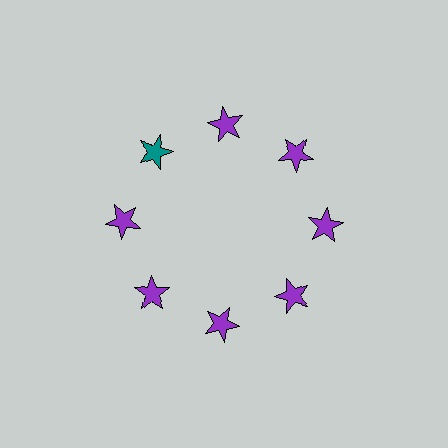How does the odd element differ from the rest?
It has a different color: teal instead of purple.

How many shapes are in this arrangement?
There are 8 shapes arranged in a ring pattern.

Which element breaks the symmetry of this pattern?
The teal star at roughly the 10 o'clock position breaks the symmetry. All other shapes are purple stars.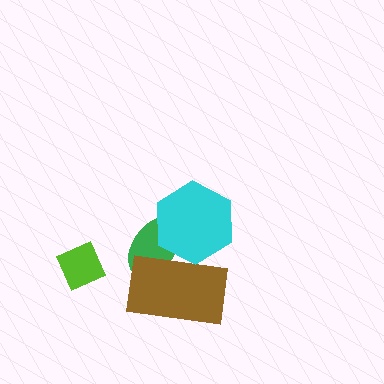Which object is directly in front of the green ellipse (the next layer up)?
The brown rectangle is directly in front of the green ellipse.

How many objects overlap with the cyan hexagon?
2 objects overlap with the cyan hexagon.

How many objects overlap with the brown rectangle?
2 objects overlap with the brown rectangle.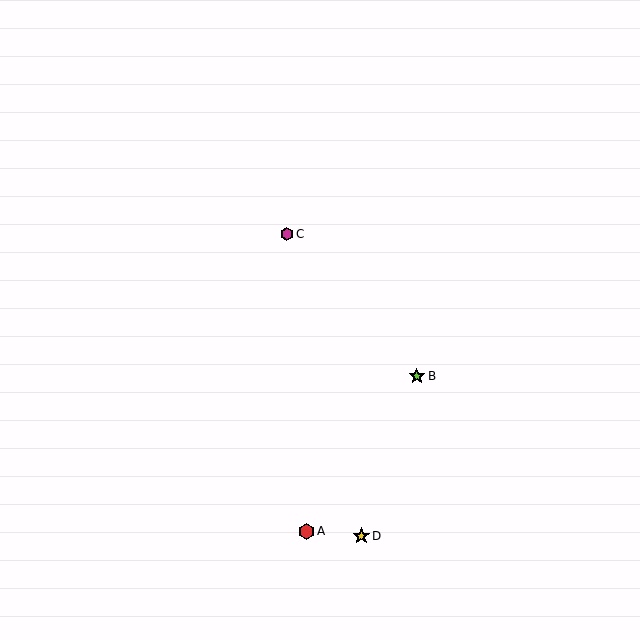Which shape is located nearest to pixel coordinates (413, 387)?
The lime star (labeled B) at (417, 376) is nearest to that location.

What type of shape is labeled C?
Shape C is a magenta hexagon.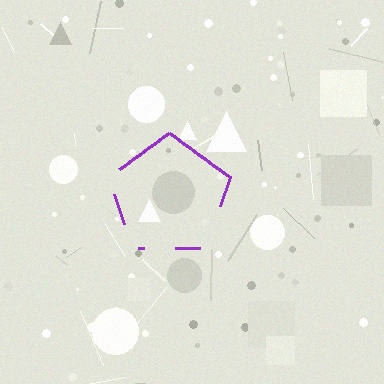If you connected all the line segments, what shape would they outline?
They would outline a pentagon.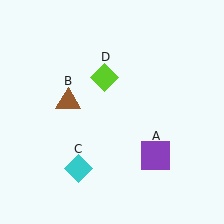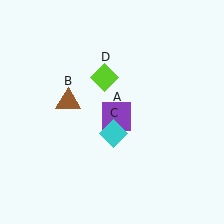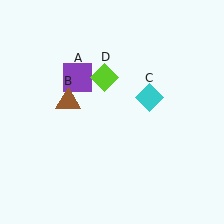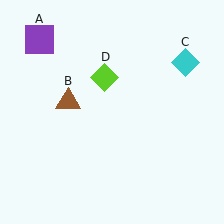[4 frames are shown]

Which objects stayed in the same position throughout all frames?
Brown triangle (object B) and lime diamond (object D) remained stationary.